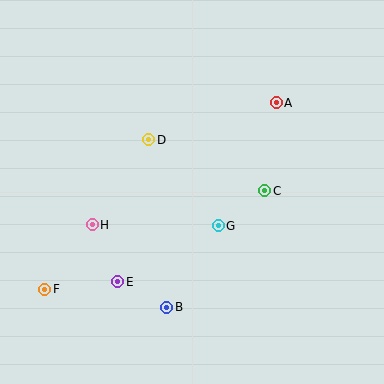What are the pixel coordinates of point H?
Point H is at (92, 225).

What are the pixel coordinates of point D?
Point D is at (149, 140).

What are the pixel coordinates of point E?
Point E is at (118, 282).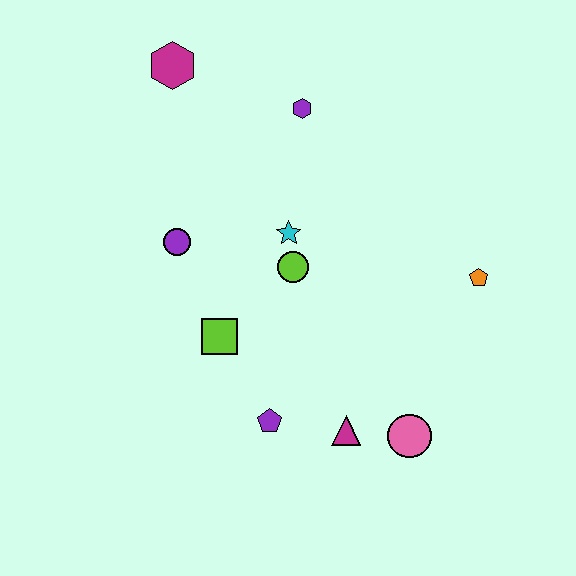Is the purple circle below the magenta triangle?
No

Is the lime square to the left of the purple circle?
No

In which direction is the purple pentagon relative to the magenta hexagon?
The purple pentagon is below the magenta hexagon.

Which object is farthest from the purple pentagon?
The magenta hexagon is farthest from the purple pentagon.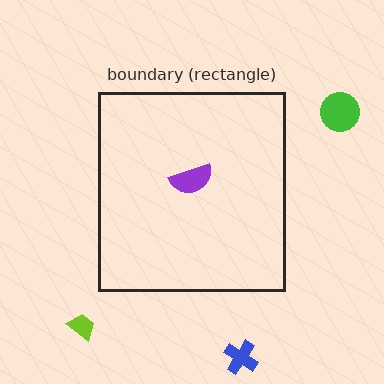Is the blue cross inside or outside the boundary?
Outside.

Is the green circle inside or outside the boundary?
Outside.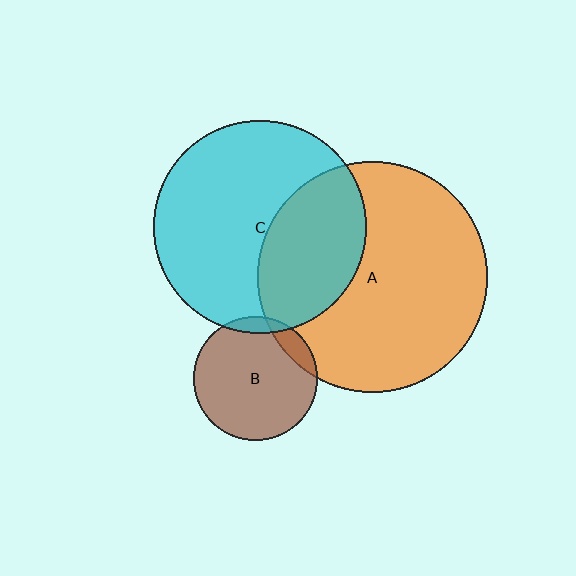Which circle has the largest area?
Circle A (orange).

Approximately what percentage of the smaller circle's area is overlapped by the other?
Approximately 5%.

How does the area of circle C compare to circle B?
Approximately 2.9 times.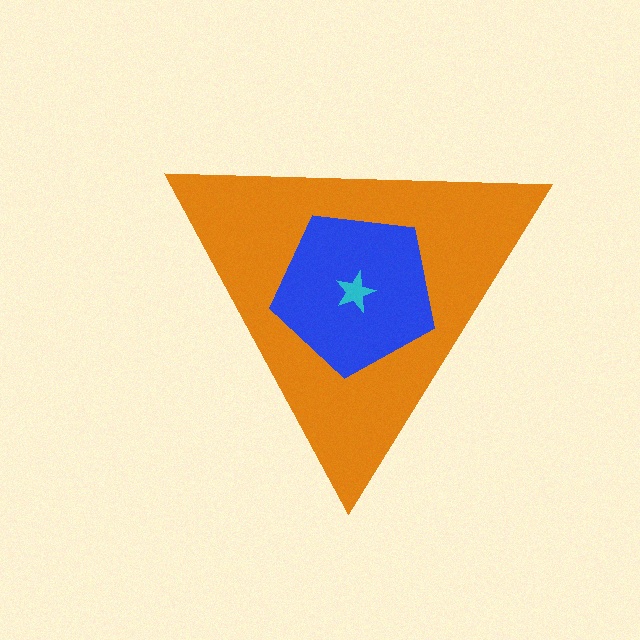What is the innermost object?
The cyan star.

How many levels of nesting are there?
3.